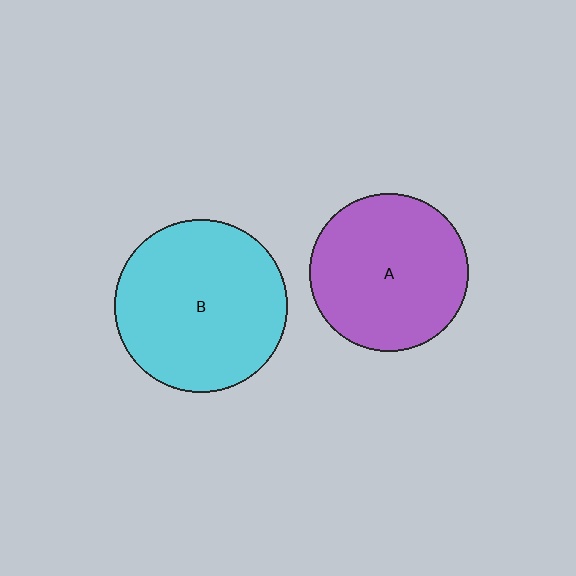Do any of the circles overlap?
No, none of the circles overlap.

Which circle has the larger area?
Circle B (cyan).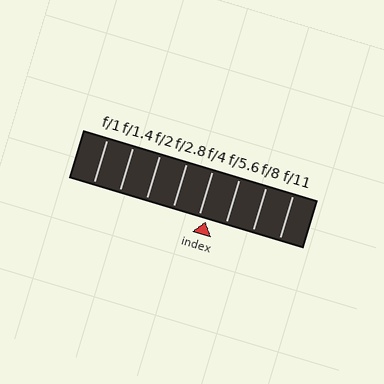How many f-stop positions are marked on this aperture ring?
There are 8 f-stop positions marked.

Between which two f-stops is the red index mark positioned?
The index mark is between f/4 and f/5.6.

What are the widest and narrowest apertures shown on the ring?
The widest aperture shown is f/1 and the narrowest is f/11.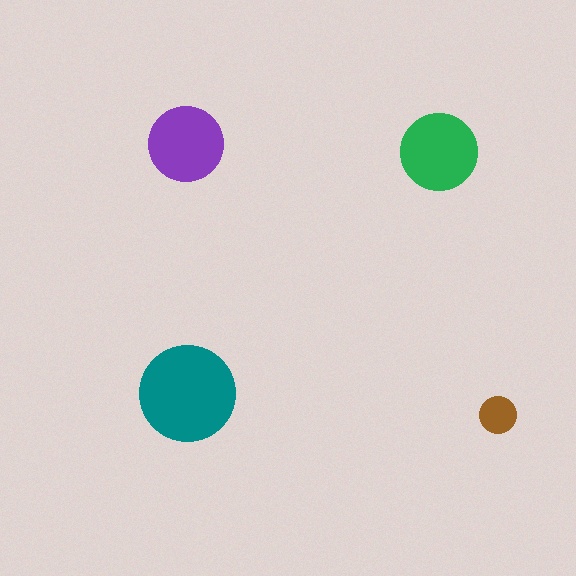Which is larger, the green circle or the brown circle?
The green one.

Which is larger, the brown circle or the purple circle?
The purple one.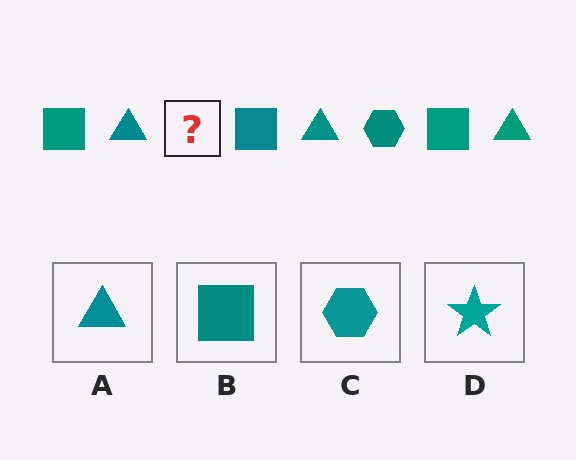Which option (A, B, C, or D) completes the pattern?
C.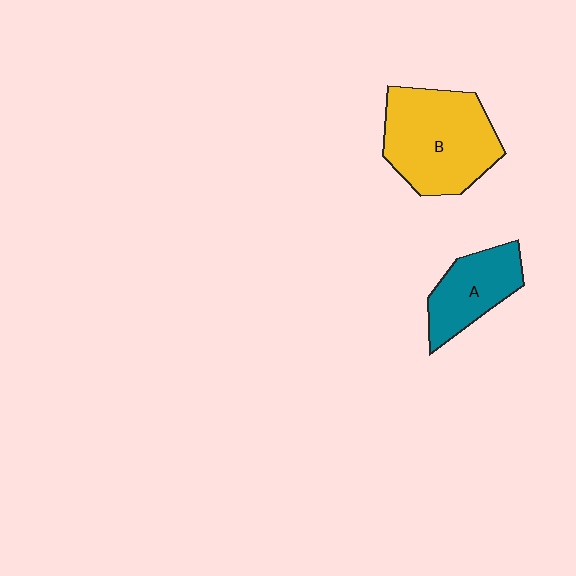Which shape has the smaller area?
Shape A (teal).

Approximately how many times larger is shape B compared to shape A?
Approximately 1.7 times.